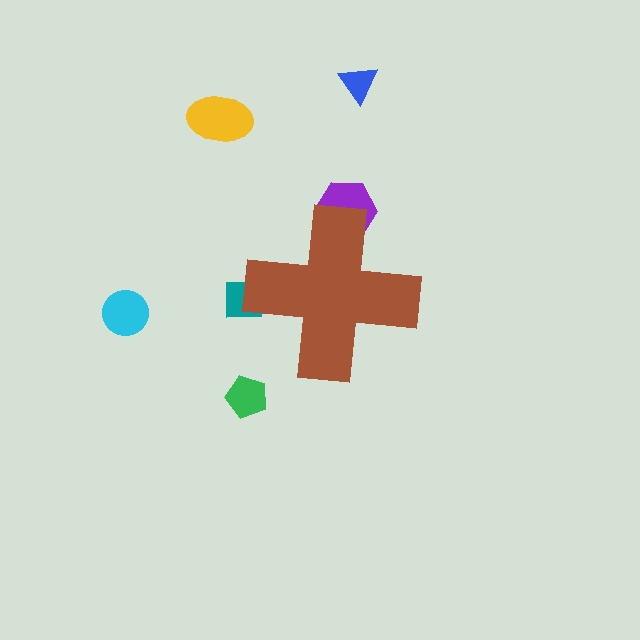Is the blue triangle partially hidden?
No, the blue triangle is fully visible.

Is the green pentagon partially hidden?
No, the green pentagon is fully visible.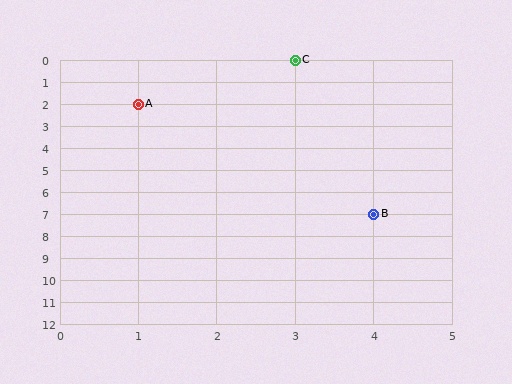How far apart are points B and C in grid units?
Points B and C are 1 column and 7 rows apart (about 7.1 grid units diagonally).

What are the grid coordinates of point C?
Point C is at grid coordinates (3, 0).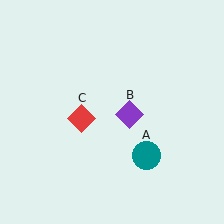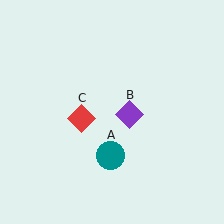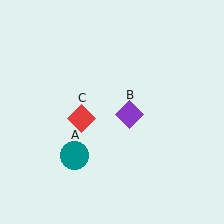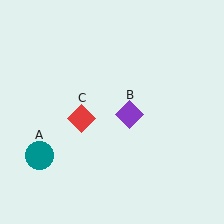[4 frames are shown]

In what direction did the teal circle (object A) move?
The teal circle (object A) moved left.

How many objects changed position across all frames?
1 object changed position: teal circle (object A).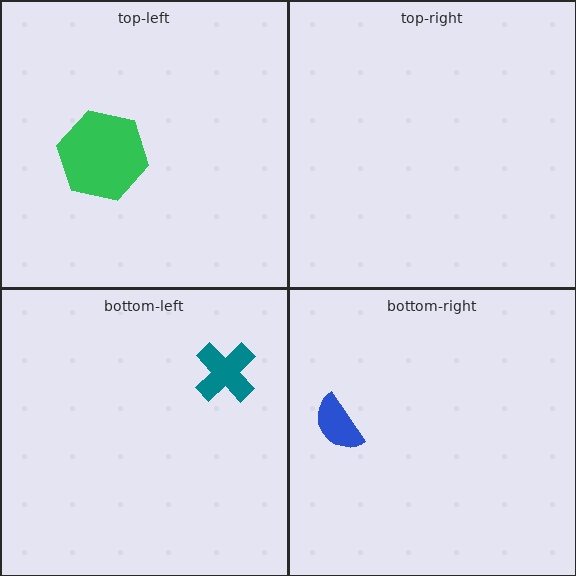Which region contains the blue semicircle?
The bottom-right region.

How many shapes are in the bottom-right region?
1.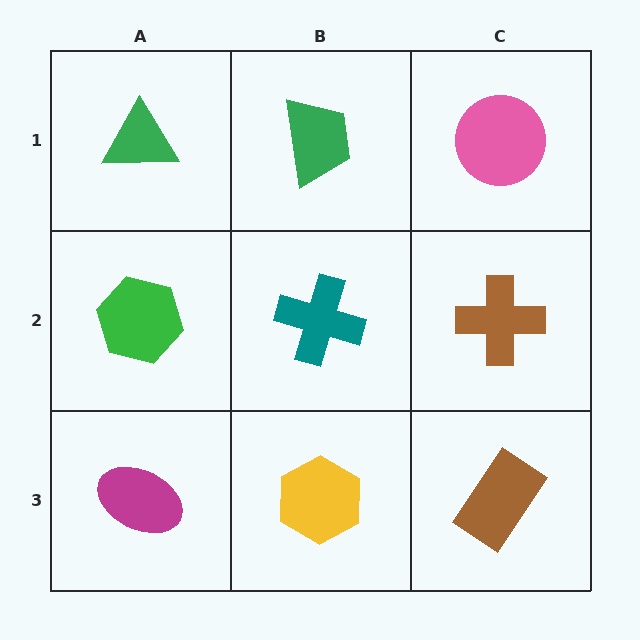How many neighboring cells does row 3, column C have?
2.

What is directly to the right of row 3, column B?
A brown rectangle.